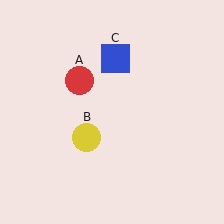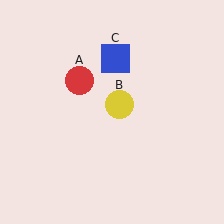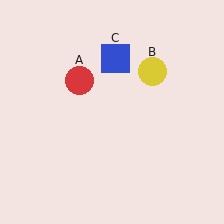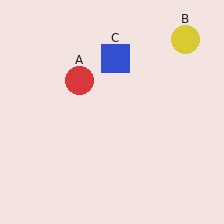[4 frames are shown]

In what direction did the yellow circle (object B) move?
The yellow circle (object B) moved up and to the right.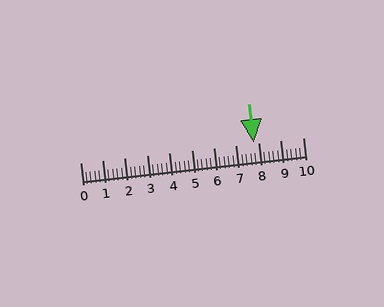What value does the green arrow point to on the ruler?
The green arrow points to approximately 7.8.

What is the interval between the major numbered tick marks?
The major tick marks are spaced 1 units apart.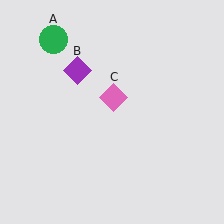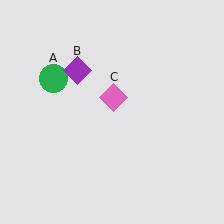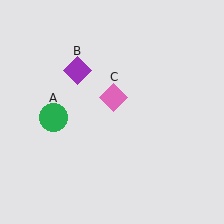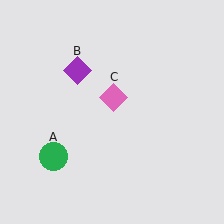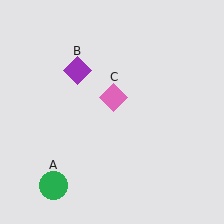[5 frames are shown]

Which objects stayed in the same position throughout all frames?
Purple diamond (object B) and pink diamond (object C) remained stationary.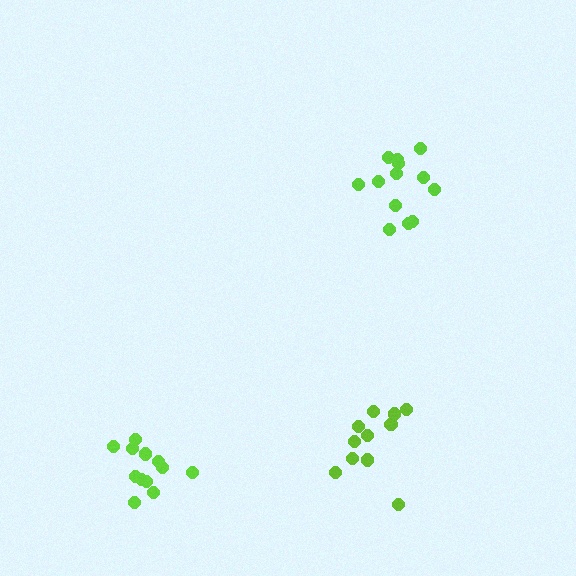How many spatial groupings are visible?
There are 3 spatial groupings.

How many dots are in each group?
Group 1: 11 dots, Group 2: 13 dots, Group 3: 12 dots (36 total).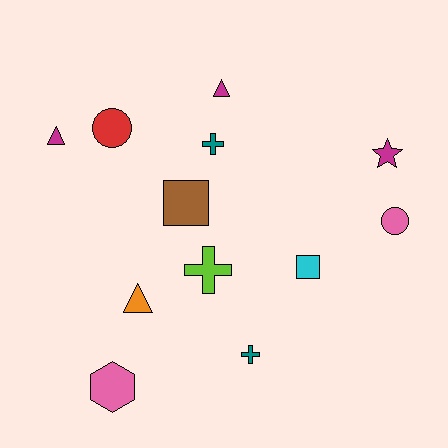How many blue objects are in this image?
There are no blue objects.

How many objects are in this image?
There are 12 objects.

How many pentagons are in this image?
There are no pentagons.